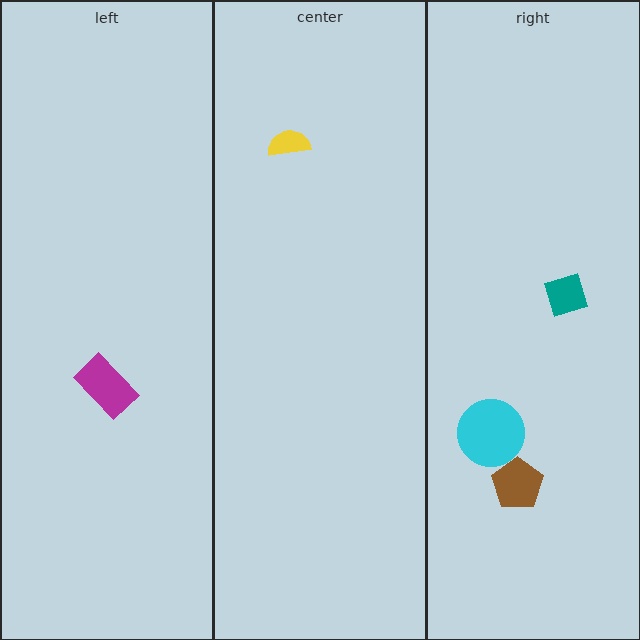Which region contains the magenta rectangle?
The left region.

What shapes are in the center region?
The yellow semicircle.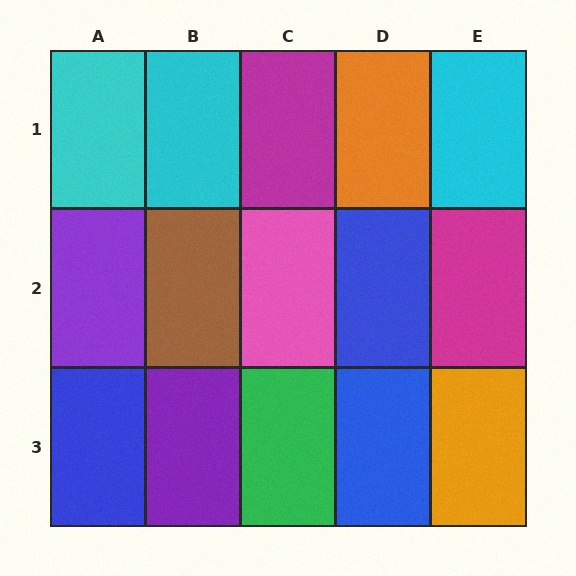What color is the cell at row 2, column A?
Purple.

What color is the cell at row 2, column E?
Magenta.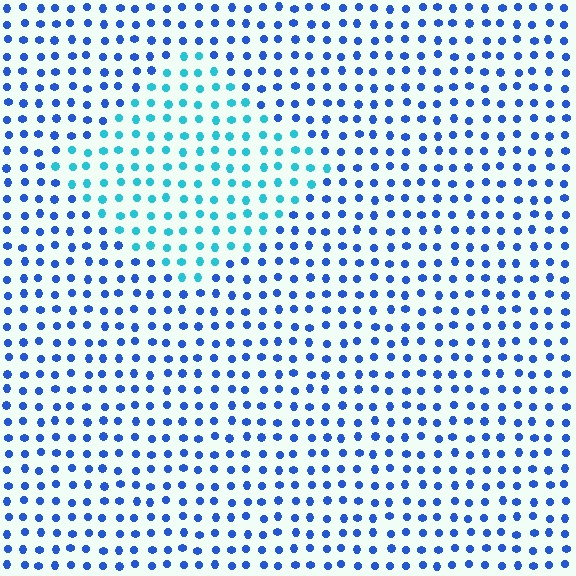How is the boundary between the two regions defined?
The boundary is defined purely by a slight shift in hue (about 38 degrees). Spacing, size, and orientation are identical on both sides.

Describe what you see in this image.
The image is filled with small blue elements in a uniform arrangement. A diamond-shaped region is visible where the elements are tinted to a slightly different hue, forming a subtle color boundary.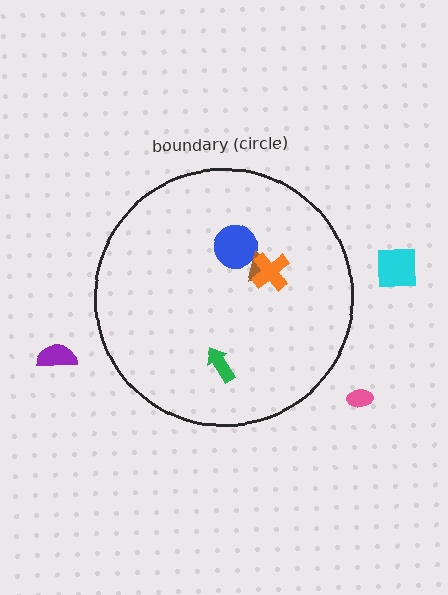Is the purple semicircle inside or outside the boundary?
Outside.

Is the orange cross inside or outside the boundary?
Inside.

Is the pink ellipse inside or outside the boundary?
Outside.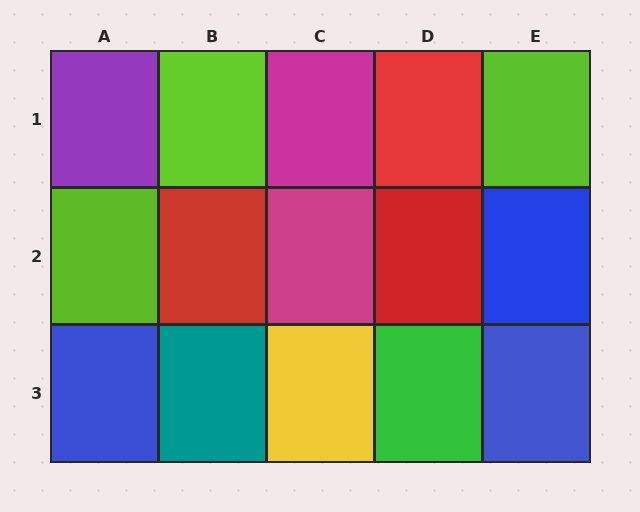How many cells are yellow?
1 cell is yellow.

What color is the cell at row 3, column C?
Yellow.